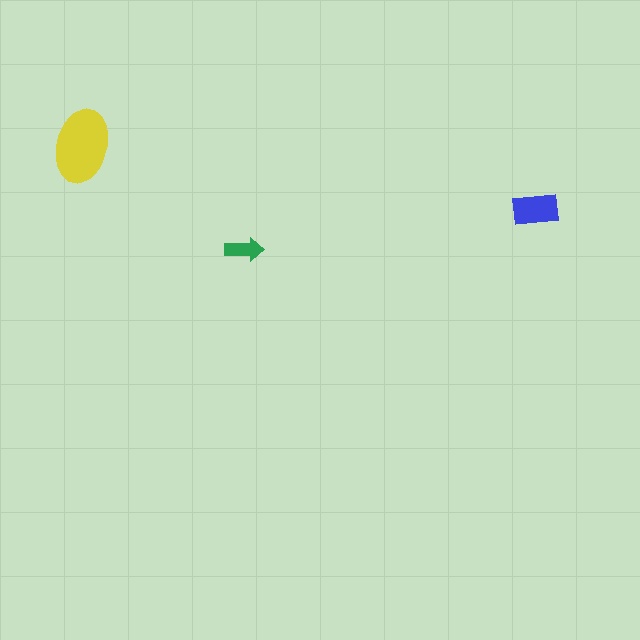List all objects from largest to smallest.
The yellow ellipse, the blue rectangle, the green arrow.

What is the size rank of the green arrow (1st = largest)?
3rd.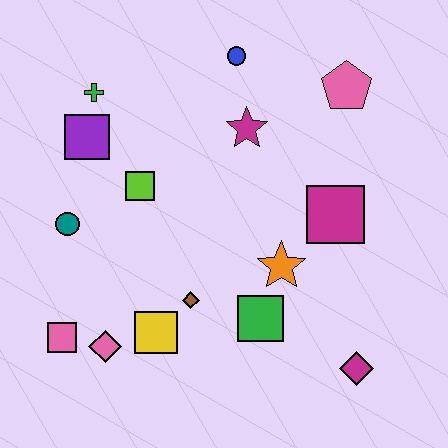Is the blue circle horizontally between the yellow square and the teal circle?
No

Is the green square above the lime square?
No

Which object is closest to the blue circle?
The magenta star is closest to the blue circle.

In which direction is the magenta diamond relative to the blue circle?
The magenta diamond is below the blue circle.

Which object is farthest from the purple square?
The magenta diamond is farthest from the purple square.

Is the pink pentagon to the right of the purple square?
Yes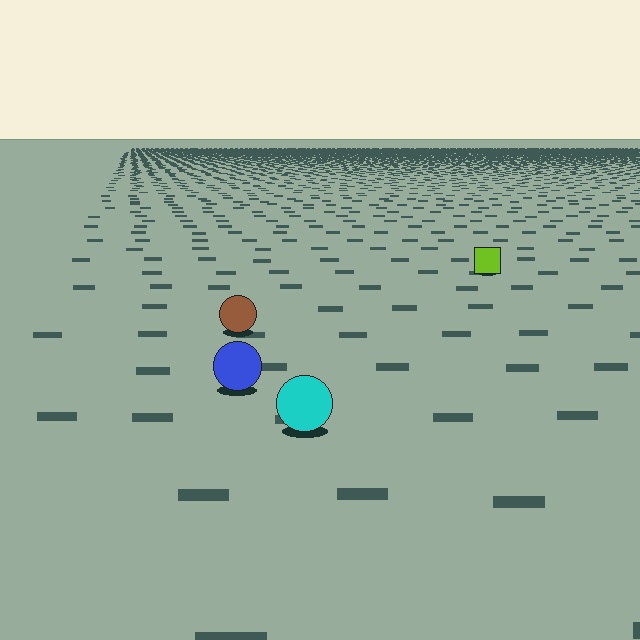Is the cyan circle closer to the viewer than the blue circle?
Yes. The cyan circle is closer — you can tell from the texture gradient: the ground texture is coarser near it.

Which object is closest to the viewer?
The cyan circle is closest. The texture marks near it are larger and more spread out.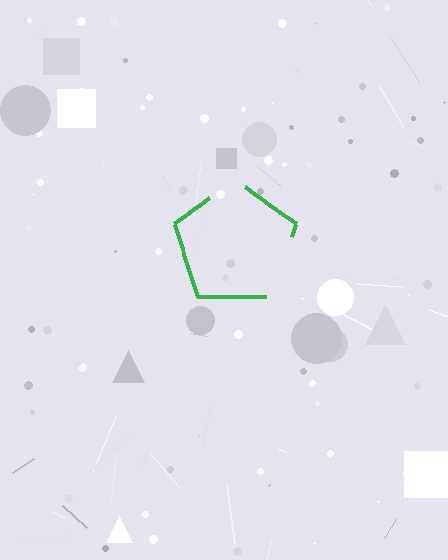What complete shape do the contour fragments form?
The contour fragments form a pentagon.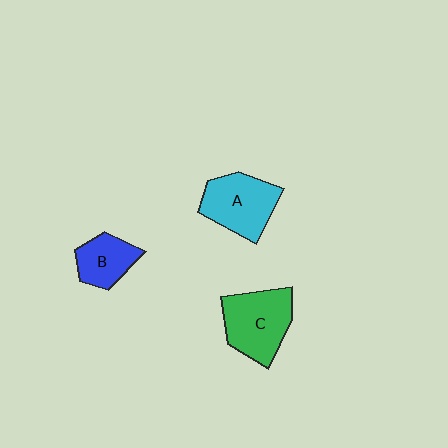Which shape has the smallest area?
Shape B (blue).